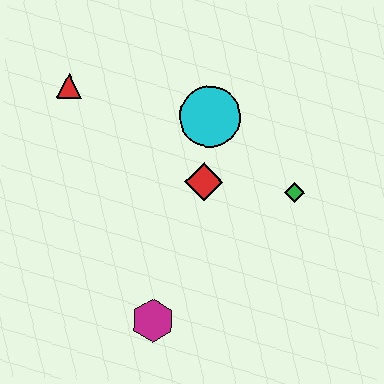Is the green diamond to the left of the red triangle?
No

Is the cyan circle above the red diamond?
Yes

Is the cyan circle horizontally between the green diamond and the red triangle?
Yes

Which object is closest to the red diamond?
The cyan circle is closest to the red diamond.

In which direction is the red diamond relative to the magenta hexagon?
The red diamond is above the magenta hexagon.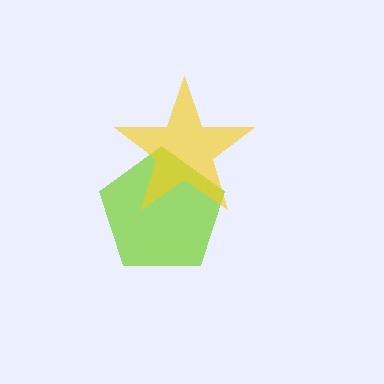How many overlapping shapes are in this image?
There are 2 overlapping shapes in the image.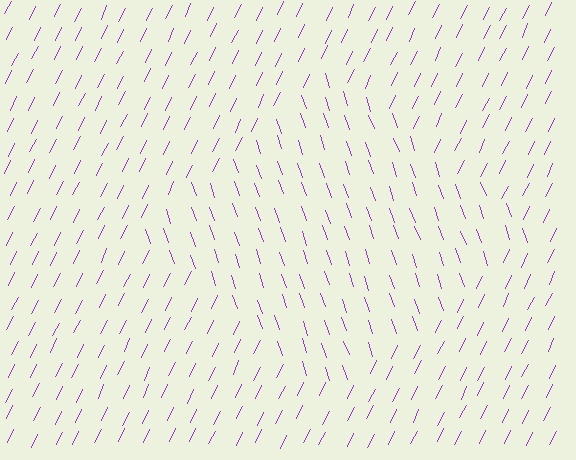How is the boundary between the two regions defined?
The boundary is defined purely by a change in line orientation (approximately 45 degrees difference). All lines are the same color and thickness.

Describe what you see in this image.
The image is filled with small purple line segments. A diamond region in the image has lines oriented differently from the surrounding lines, creating a visible texture boundary.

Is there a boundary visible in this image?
Yes, there is a texture boundary formed by a change in line orientation.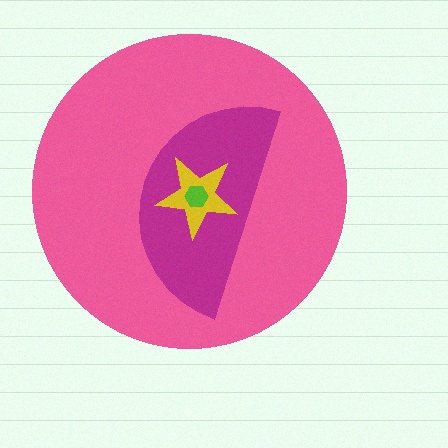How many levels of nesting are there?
4.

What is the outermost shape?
The pink circle.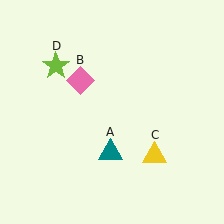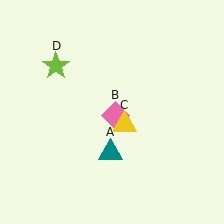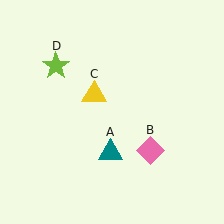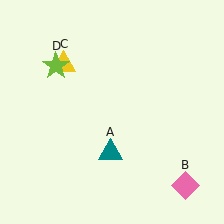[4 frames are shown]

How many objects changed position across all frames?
2 objects changed position: pink diamond (object B), yellow triangle (object C).